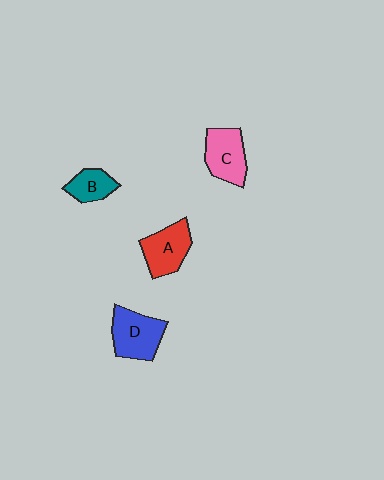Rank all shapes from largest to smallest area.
From largest to smallest: D (blue), C (pink), A (red), B (teal).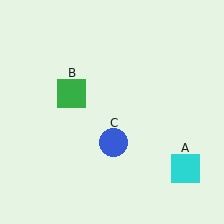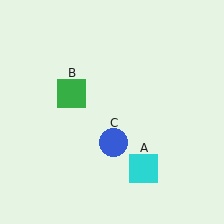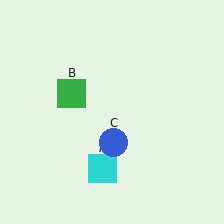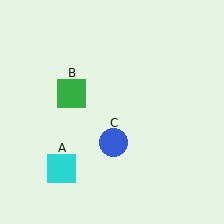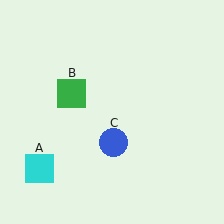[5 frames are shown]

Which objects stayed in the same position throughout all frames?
Green square (object B) and blue circle (object C) remained stationary.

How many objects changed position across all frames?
1 object changed position: cyan square (object A).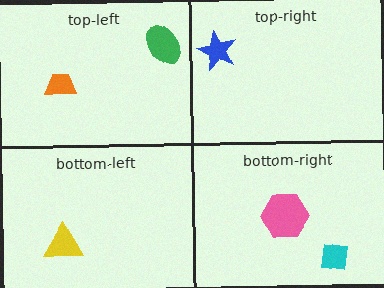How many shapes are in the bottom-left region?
1.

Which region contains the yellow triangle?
The bottom-left region.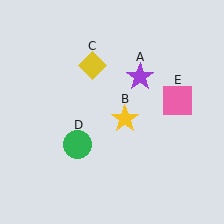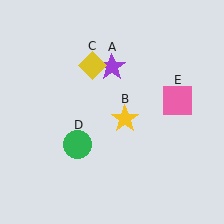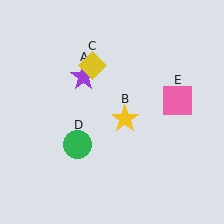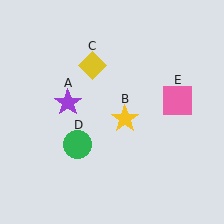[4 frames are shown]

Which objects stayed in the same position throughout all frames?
Yellow star (object B) and yellow diamond (object C) and green circle (object D) and pink square (object E) remained stationary.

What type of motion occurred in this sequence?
The purple star (object A) rotated counterclockwise around the center of the scene.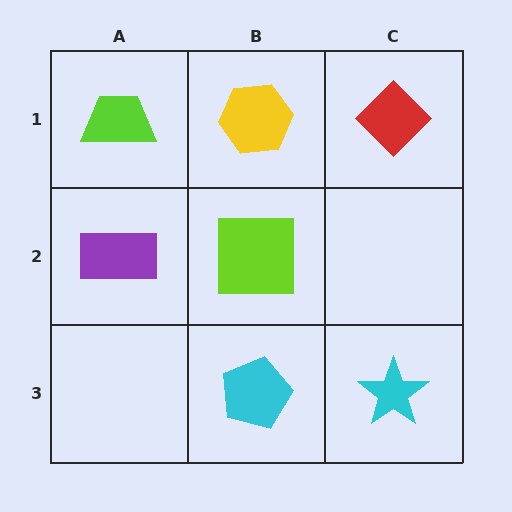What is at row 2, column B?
A lime square.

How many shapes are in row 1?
3 shapes.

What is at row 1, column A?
A lime trapezoid.